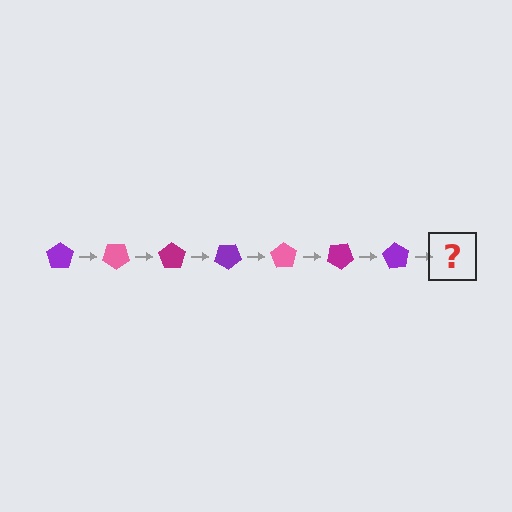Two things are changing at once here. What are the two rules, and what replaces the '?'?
The two rules are that it rotates 35 degrees each step and the color cycles through purple, pink, and magenta. The '?' should be a pink pentagon, rotated 245 degrees from the start.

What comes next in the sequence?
The next element should be a pink pentagon, rotated 245 degrees from the start.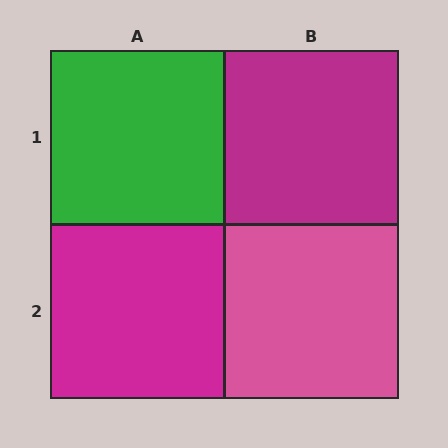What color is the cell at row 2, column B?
Pink.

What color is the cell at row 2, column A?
Magenta.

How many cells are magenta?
2 cells are magenta.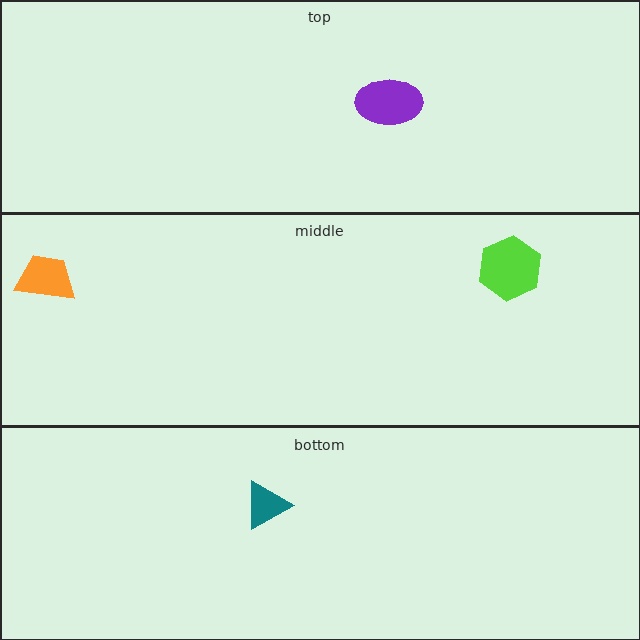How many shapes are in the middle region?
2.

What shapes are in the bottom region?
The teal triangle.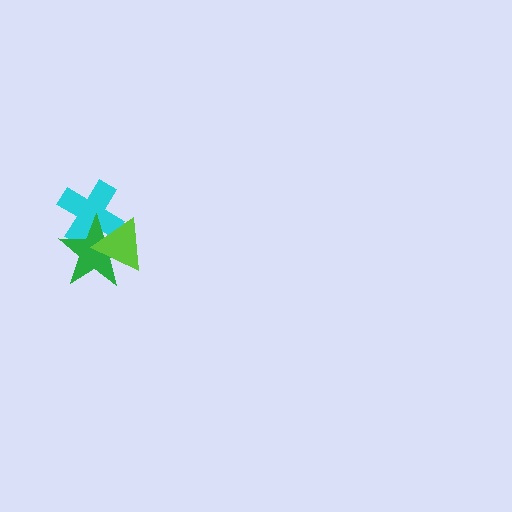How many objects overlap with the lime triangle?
2 objects overlap with the lime triangle.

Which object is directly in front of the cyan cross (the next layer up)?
The green star is directly in front of the cyan cross.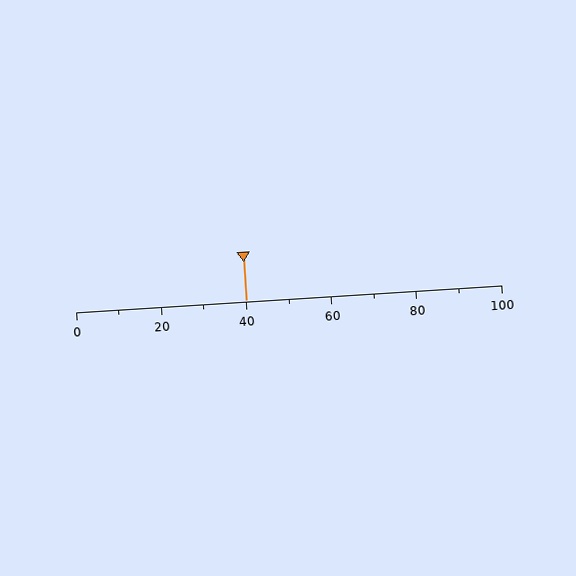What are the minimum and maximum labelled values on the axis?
The axis runs from 0 to 100.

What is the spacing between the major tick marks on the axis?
The major ticks are spaced 20 apart.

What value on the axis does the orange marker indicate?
The marker indicates approximately 40.